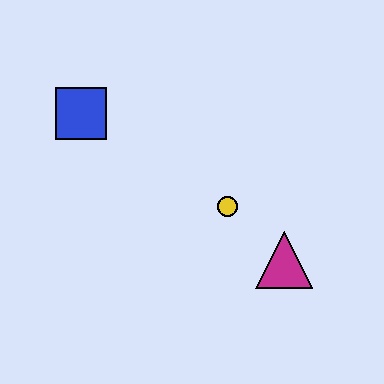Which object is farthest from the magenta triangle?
The blue square is farthest from the magenta triangle.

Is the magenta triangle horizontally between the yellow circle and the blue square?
No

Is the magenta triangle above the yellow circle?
No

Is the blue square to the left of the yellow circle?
Yes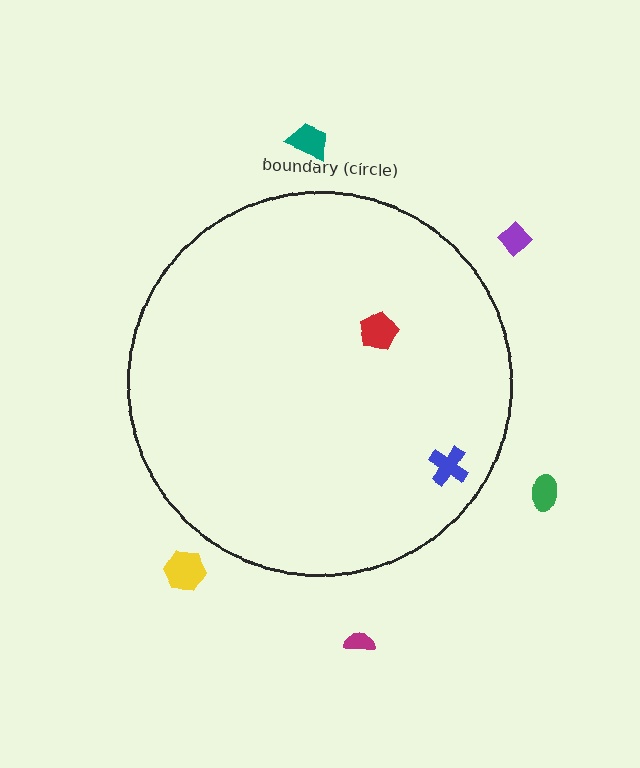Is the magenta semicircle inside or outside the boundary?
Outside.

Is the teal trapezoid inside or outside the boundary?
Outside.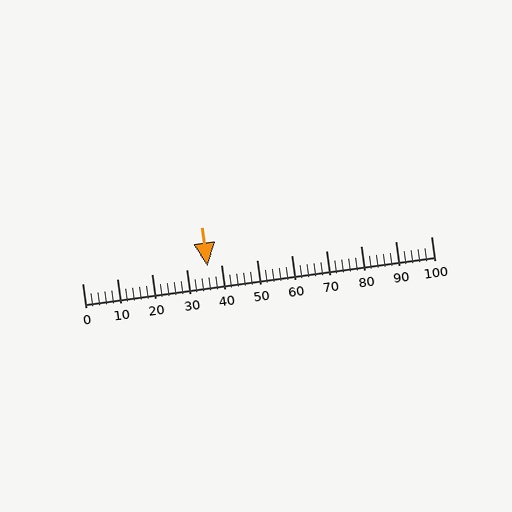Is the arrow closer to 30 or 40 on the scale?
The arrow is closer to 40.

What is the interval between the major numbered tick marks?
The major tick marks are spaced 10 units apart.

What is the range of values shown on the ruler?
The ruler shows values from 0 to 100.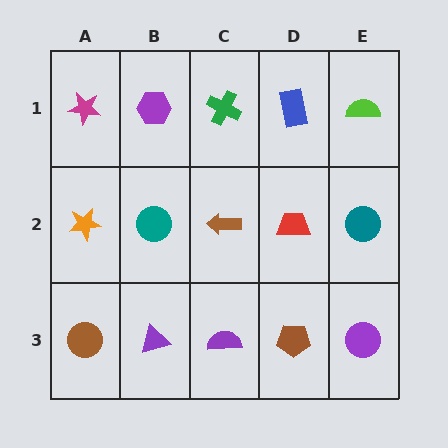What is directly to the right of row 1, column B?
A green cross.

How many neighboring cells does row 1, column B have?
3.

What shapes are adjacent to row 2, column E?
A lime semicircle (row 1, column E), a purple circle (row 3, column E), a red trapezoid (row 2, column D).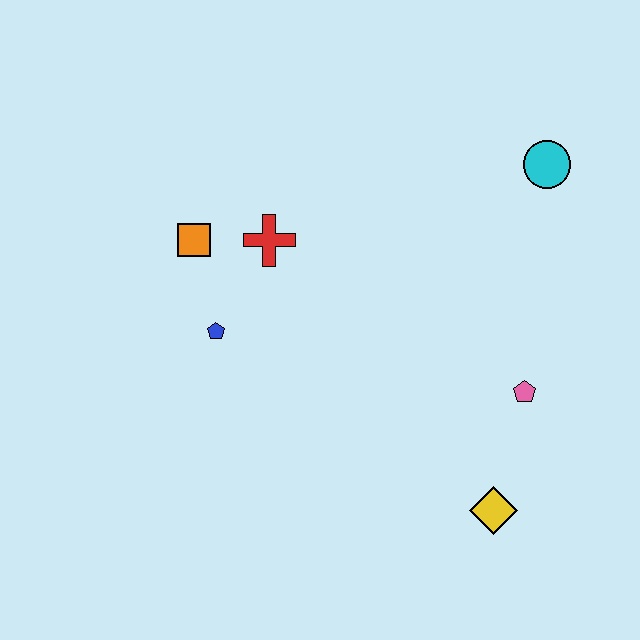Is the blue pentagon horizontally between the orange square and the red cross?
Yes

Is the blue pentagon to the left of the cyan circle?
Yes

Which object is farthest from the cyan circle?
The blue pentagon is farthest from the cyan circle.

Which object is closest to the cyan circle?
The pink pentagon is closest to the cyan circle.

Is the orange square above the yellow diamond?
Yes